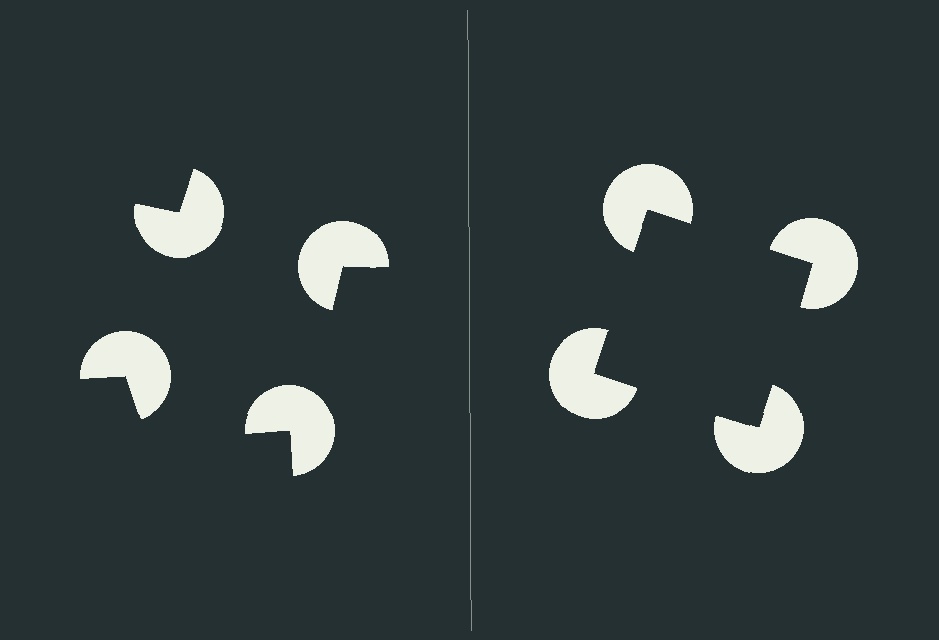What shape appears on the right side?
An illusory square.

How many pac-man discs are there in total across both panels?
8 — 4 on each side.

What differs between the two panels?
The pac-man discs are positioned identically on both sides; only the wedge orientations differ. On the right they align to a square; on the left they are misaligned.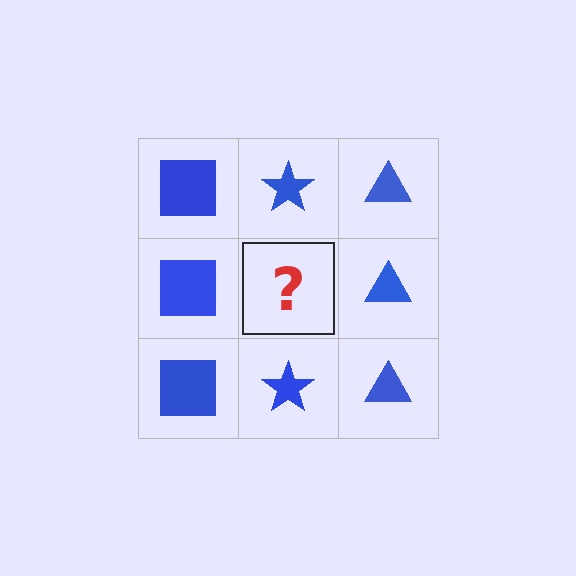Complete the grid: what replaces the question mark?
The question mark should be replaced with a blue star.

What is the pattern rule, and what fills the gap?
The rule is that each column has a consistent shape. The gap should be filled with a blue star.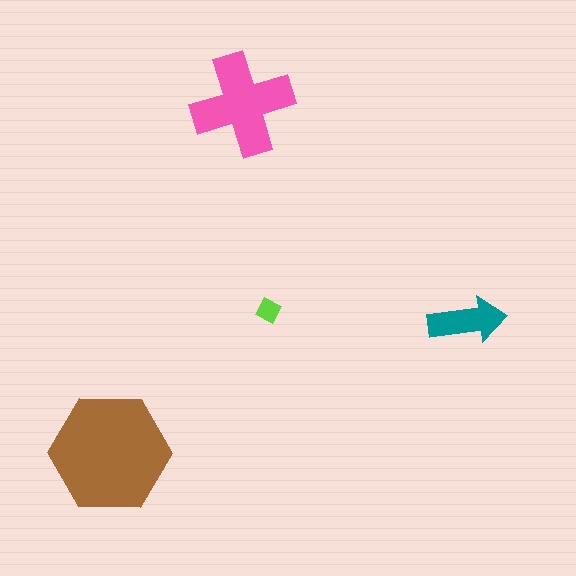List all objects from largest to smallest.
The brown hexagon, the pink cross, the teal arrow, the lime diamond.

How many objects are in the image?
There are 4 objects in the image.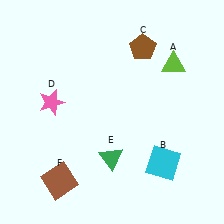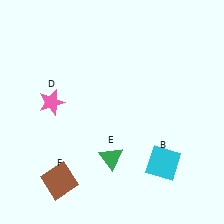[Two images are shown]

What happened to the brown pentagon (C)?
The brown pentagon (C) was removed in Image 2. It was in the top-right area of Image 1.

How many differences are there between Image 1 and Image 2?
There are 2 differences between the two images.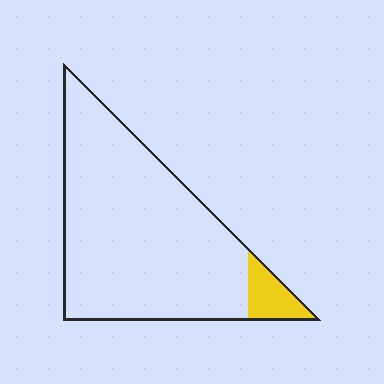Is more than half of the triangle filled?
No.